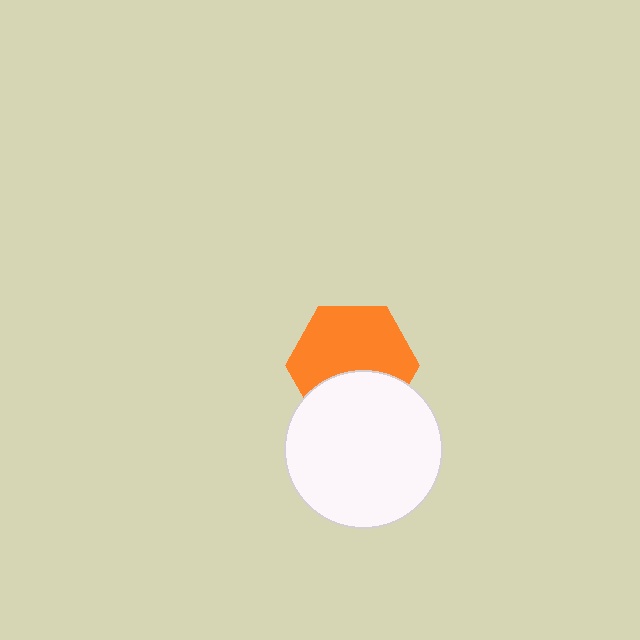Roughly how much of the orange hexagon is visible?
About half of it is visible (roughly 64%).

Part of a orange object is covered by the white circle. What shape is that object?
It is a hexagon.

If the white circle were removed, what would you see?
You would see the complete orange hexagon.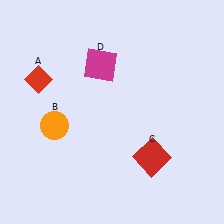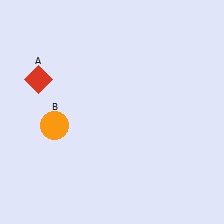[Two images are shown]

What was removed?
The magenta square (D), the red square (C) were removed in Image 2.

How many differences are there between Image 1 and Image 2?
There are 2 differences between the two images.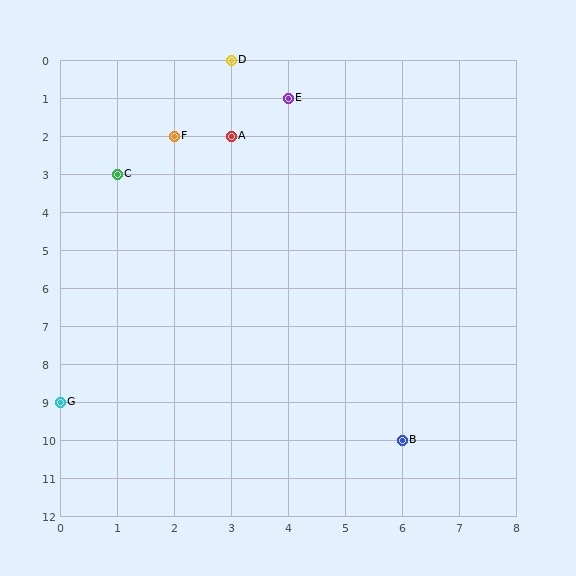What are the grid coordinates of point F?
Point F is at grid coordinates (2, 2).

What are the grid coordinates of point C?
Point C is at grid coordinates (1, 3).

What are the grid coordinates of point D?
Point D is at grid coordinates (3, 0).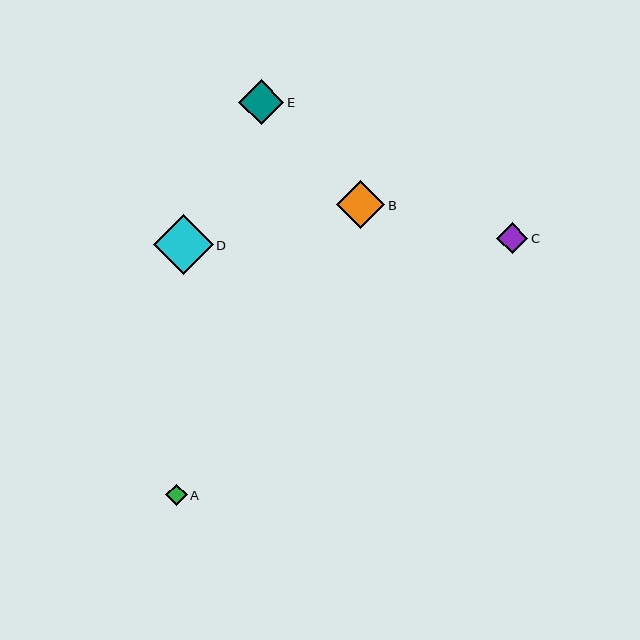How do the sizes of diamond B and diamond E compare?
Diamond B and diamond E are approximately the same size.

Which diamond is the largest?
Diamond D is the largest with a size of approximately 60 pixels.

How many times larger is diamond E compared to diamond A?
Diamond E is approximately 2.1 times the size of diamond A.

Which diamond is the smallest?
Diamond A is the smallest with a size of approximately 22 pixels.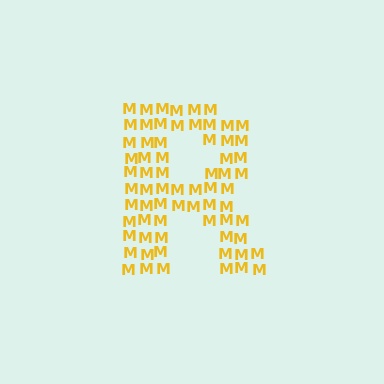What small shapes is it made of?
It is made of small letter M's.